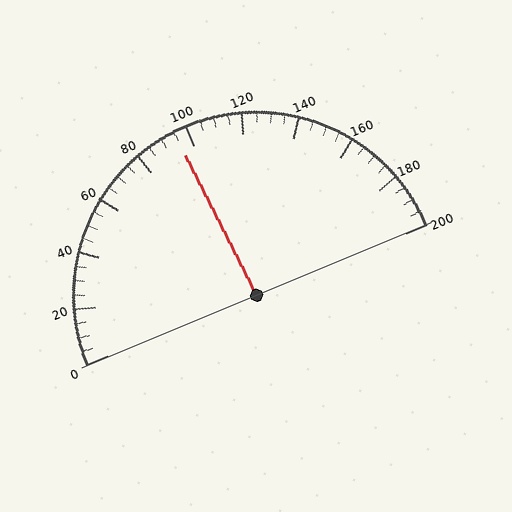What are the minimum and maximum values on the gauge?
The gauge ranges from 0 to 200.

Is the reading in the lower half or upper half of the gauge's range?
The reading is in the lower half of the range (0 to 200).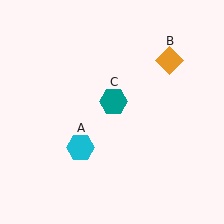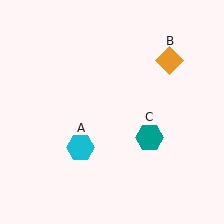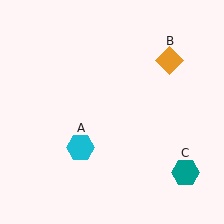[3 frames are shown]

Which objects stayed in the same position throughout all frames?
Cyan hexagon (object A) and orange diamond (object B) remained stationary.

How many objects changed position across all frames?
1 object changed position: teal hexagon (object C).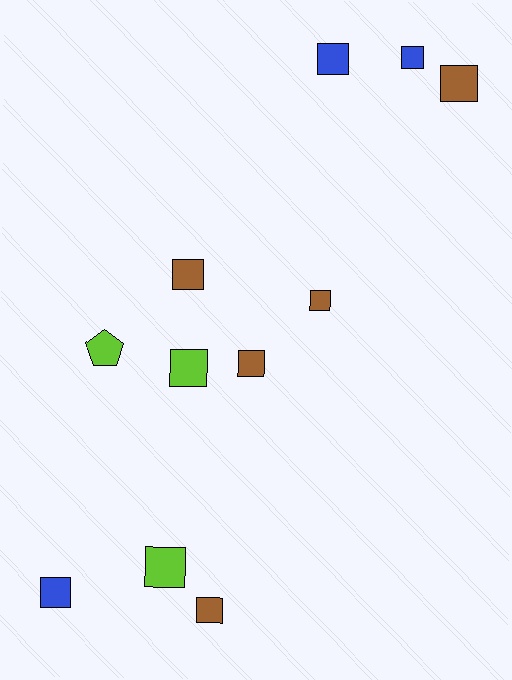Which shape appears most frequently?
Square, with 10 objects.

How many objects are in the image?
There are 11 objects.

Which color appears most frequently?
Brown, with 5 objects.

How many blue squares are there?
There are 3 blue squares.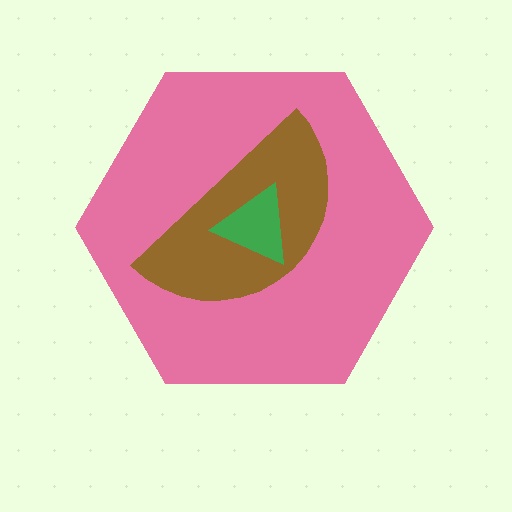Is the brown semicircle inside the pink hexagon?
Yes.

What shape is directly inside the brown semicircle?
The green triangle.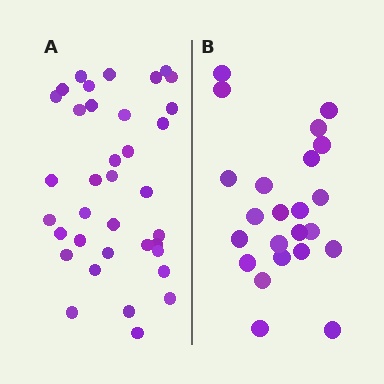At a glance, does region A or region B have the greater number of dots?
Region A (the left region) has more dots.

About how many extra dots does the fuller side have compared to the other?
Region A has approximately 15 more dots than region B.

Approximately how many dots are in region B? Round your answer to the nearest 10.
About 20 dots. (The exact count is 23, which rounds to 20.)